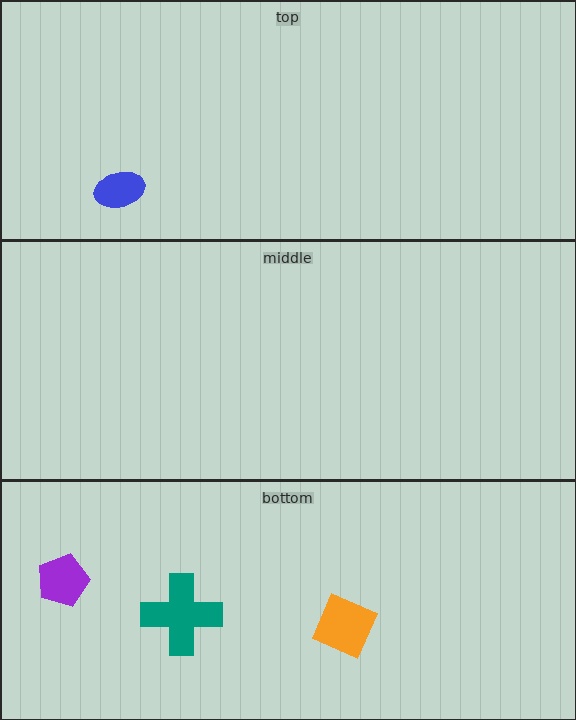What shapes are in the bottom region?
The purple pentagon, the teal cross, the orange diamond.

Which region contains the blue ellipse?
The top region.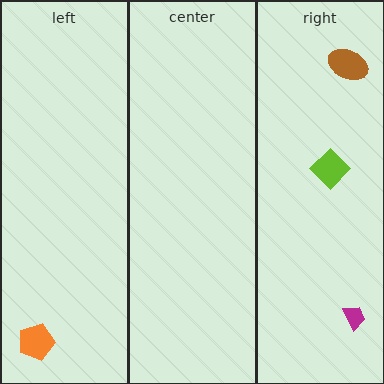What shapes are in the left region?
The orange pentagon.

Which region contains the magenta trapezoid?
The right region.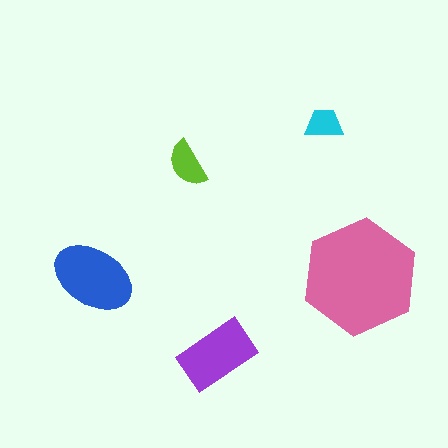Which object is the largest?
The pink hexagon.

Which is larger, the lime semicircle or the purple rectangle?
The purple rectangle.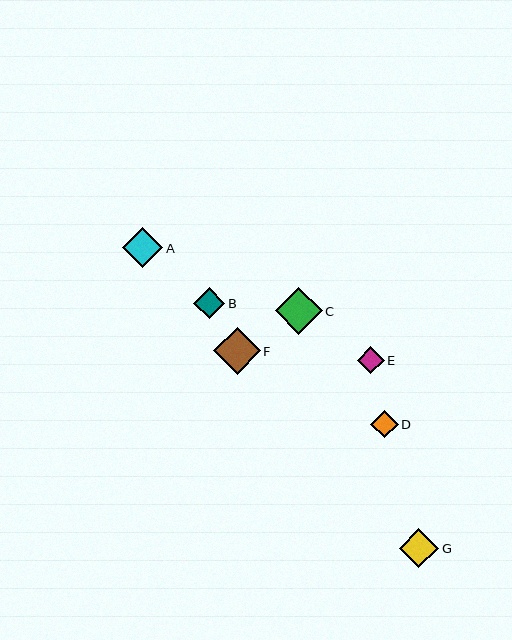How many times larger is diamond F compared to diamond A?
Diamond F is approximately 1.2 times the size of diamond A.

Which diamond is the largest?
Diamond C is the largest with a size of approximately 47 pixels.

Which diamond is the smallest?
Diamond E is the smallest with a size of approximately 27 pixels.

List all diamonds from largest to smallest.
From largest to smallest: C, F, A, G, B, D, E.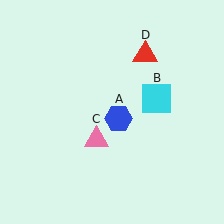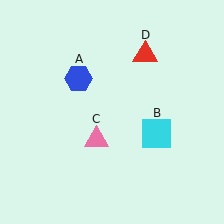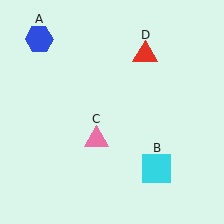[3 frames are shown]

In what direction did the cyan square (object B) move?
The cyan square (object B) moved down.